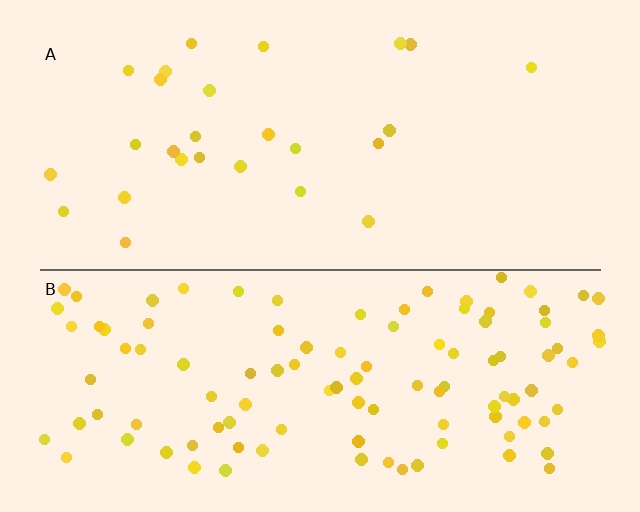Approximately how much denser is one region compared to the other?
Approximately 4.1× — region B over region A.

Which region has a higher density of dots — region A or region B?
B (the bottom).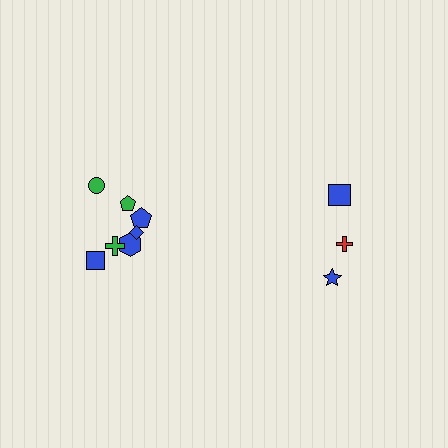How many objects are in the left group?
There are 7 objects.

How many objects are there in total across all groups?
There are 10 objects.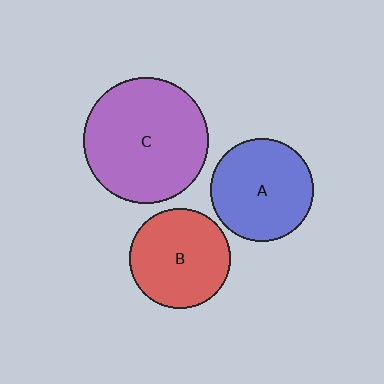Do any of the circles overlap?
No, none of the circles overlap.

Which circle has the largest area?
Circle C (purple).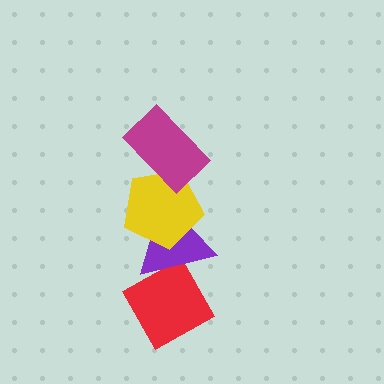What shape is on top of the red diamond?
The purple triangle is on top of the red diamond.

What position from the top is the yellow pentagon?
The yellow pentagon is 2nd from the top.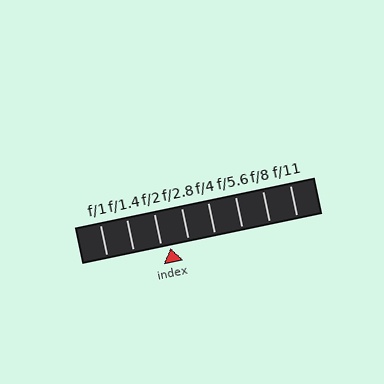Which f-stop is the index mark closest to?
The index mark is closest to f/2.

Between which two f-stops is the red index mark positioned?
The index mark is between f/2 and f/2.8.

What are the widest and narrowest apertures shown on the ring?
The widest aperture shown is f/1 and the narrowest is f/11.